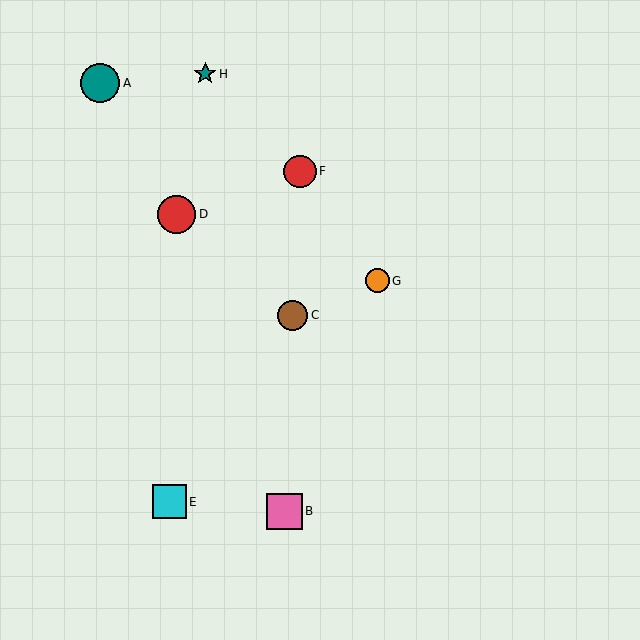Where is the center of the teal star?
The center of the teal star is at (205, 74).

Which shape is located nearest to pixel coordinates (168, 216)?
The red circle (labeled D) at (177, 214) is nearest to that location.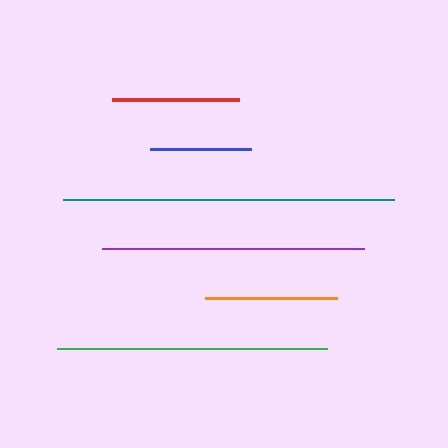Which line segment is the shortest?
The blue line is the shortest at approximately 101 pixels.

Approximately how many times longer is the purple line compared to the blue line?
The purple line is approximately 2.6 times the length of the blue line.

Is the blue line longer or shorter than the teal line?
The teal line is longer than the blue line.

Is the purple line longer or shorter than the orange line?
The purple line is longer than the orange line.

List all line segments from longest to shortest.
From longest to shortest: teal, green, purple, orange, red, blue.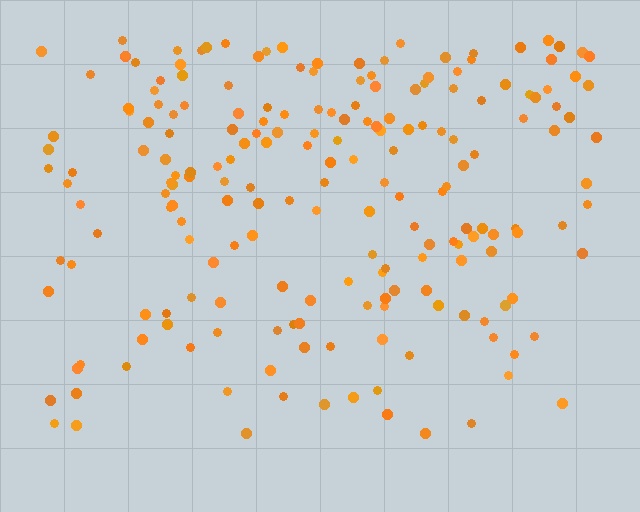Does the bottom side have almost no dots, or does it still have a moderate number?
Still a moderate number, just noticeably fewer than the top.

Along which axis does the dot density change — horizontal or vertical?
Vertical.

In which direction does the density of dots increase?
From bottom to top, with the top side densest.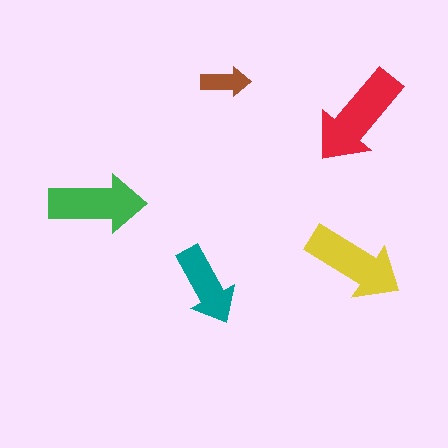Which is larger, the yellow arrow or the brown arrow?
The yellow one.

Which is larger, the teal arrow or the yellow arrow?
The yellow one.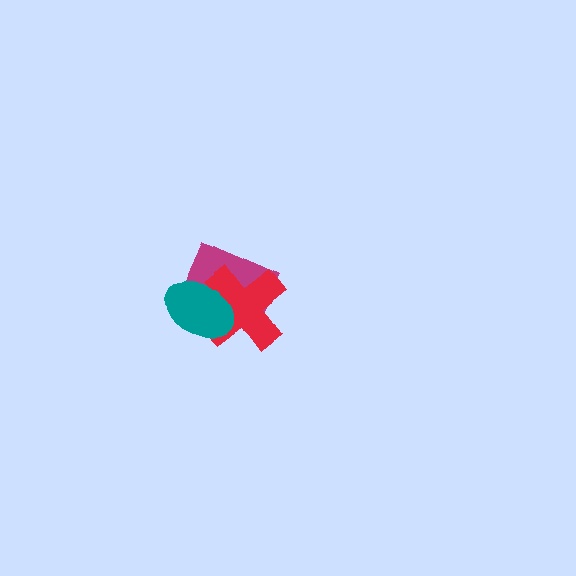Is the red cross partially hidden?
Yes, it is partially covered by another shape.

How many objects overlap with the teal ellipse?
2 objects overlap with the teal ellipse.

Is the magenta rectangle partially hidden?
Yes, it is partially covered by another shape.